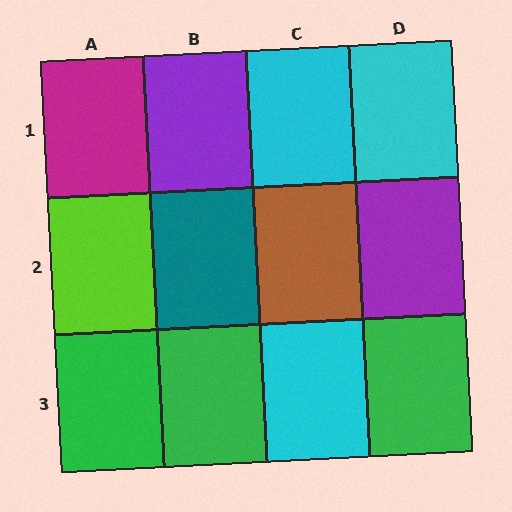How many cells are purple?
2 cells are purple.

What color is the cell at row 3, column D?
Green.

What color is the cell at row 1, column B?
Purple.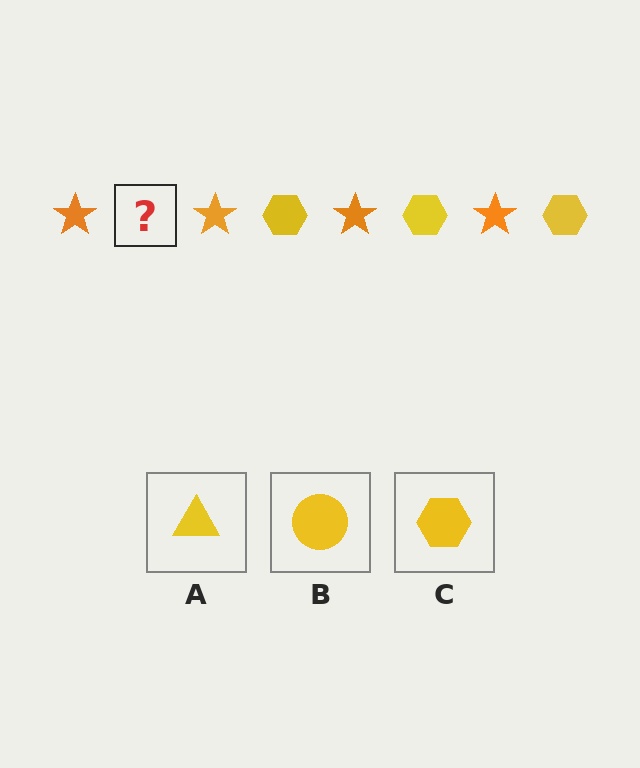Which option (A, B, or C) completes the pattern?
C.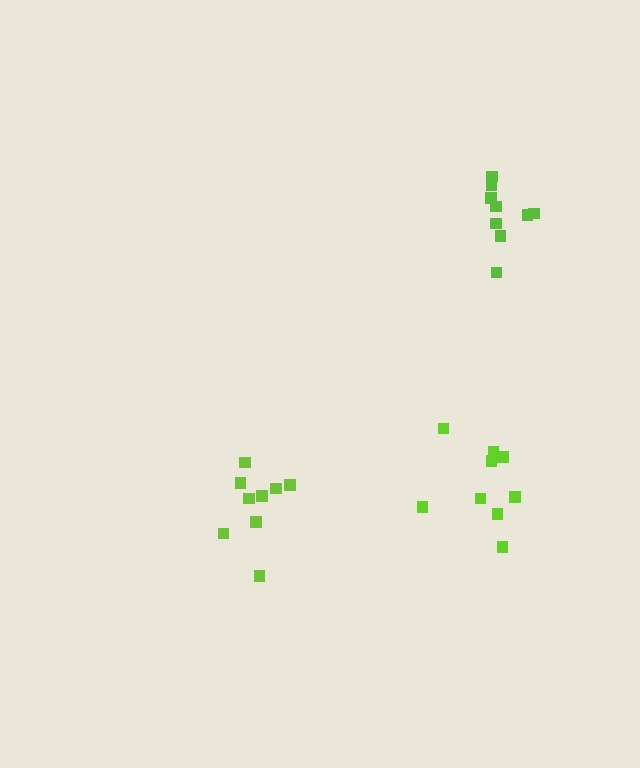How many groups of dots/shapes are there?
There are 3 groups.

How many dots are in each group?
Group 1: 9 dots, Group 2: 9 dots, Group 3: 9 dots (27 total).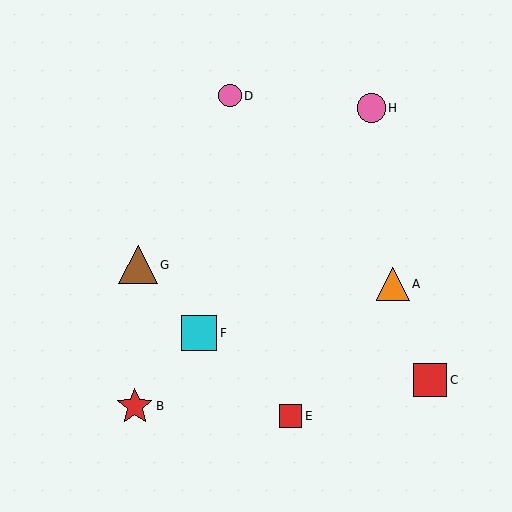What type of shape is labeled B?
Shape B is a red star.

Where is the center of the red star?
The center of the red star is at (135, 407).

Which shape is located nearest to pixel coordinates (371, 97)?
The pink circle (labeled H) at (371, 108) is nearest to that location.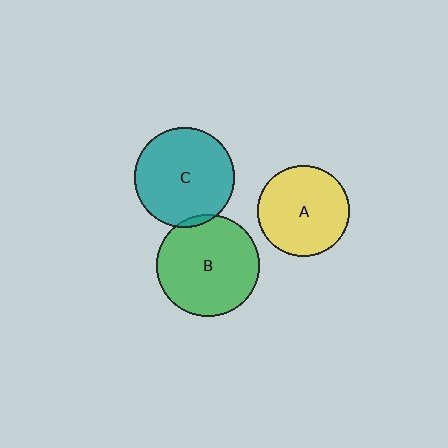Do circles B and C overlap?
Yes.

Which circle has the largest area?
Circle B (green).